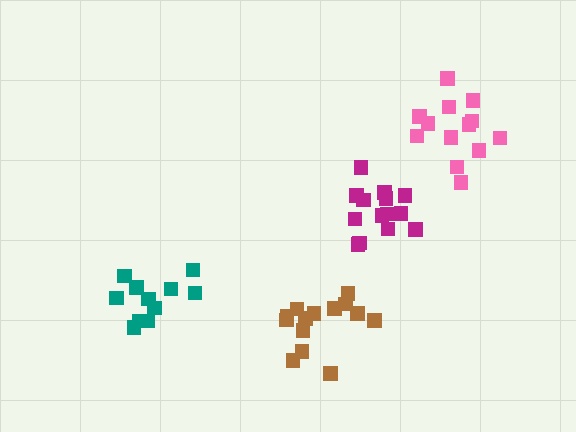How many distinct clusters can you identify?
There are 4 distinct clusters.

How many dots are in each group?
Group 1: 11 dots, Group 2: 15 dots, Group 3: 13 dots, Group 4: 14 dots (53 total).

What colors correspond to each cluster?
The clusters are colored: teal, magenta, pink, brown.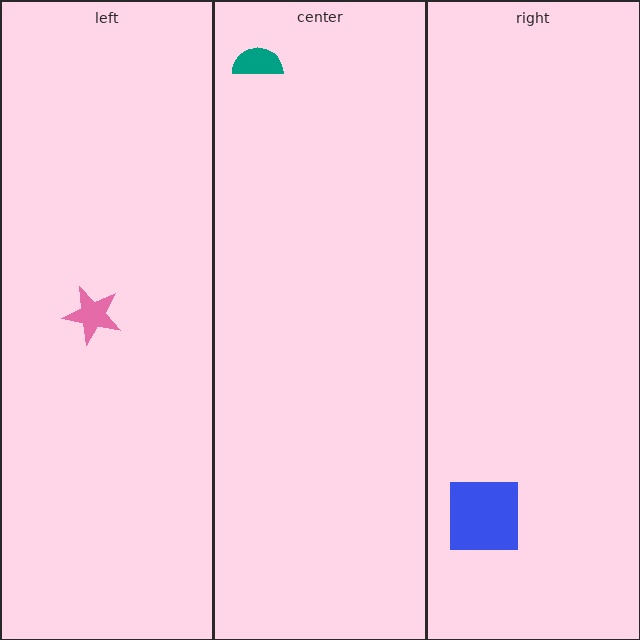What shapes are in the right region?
The blue square.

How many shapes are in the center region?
1.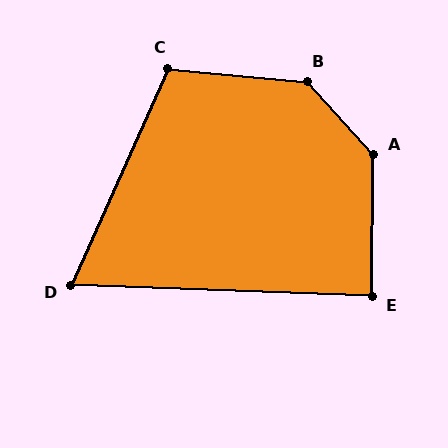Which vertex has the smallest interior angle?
D, at approximately 68 degrees.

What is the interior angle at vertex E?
Approximately 88 degrees (approximately right).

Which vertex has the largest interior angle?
B, at approximately 137 degrees.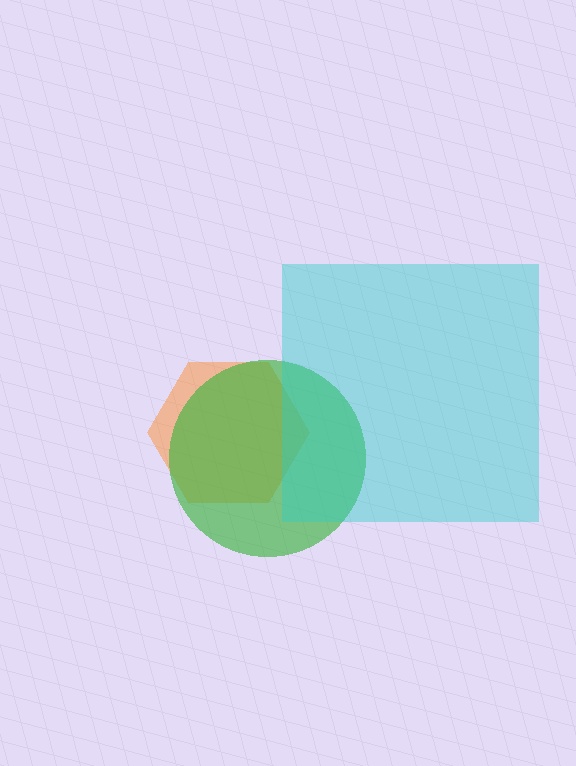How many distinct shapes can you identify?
There are 3 distinct shapes: an orange hexagon, a green circle, a cyan square.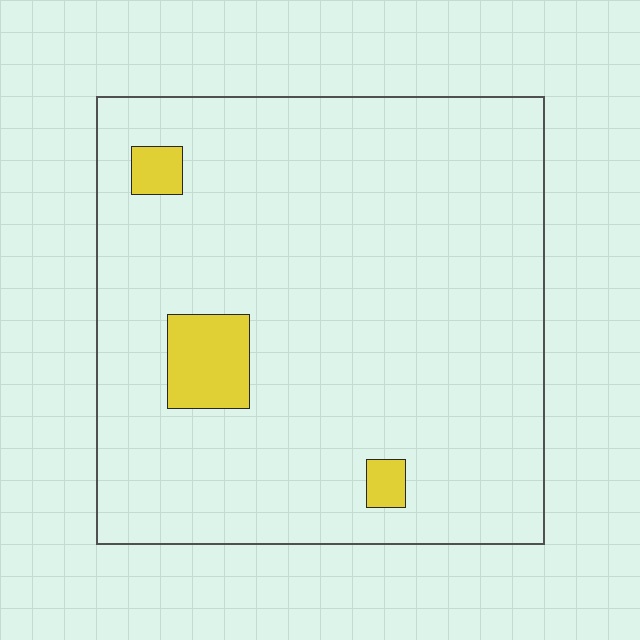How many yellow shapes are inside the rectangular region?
3.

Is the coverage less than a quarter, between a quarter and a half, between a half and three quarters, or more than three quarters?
Less than a quarter.